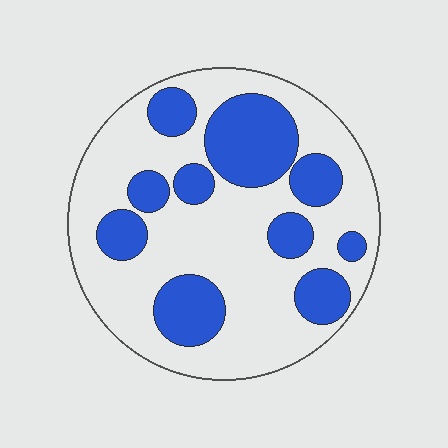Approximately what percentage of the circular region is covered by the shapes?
Approximately 35%.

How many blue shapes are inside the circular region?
10.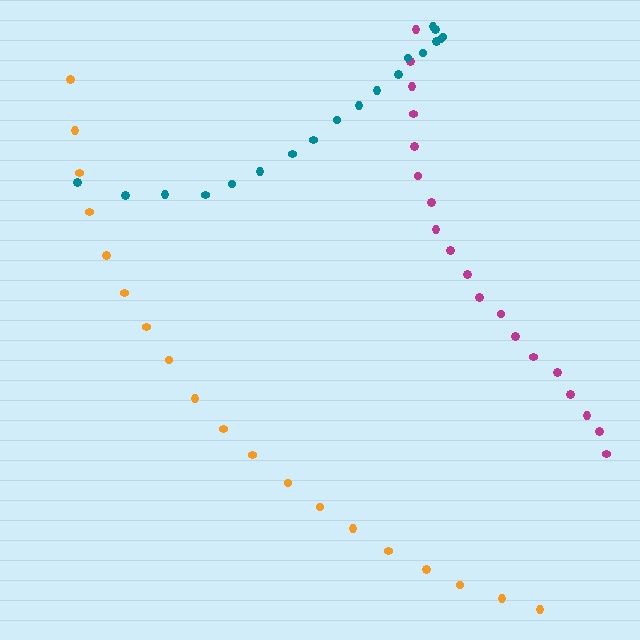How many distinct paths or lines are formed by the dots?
There are 3 distinct paths.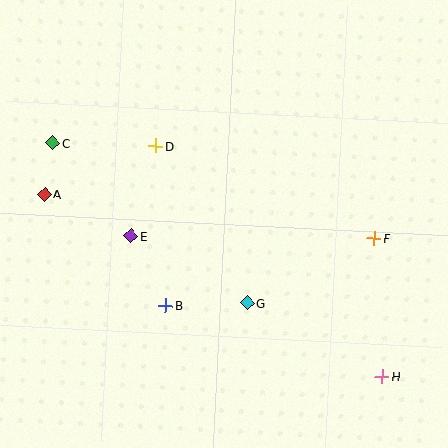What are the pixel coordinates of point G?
Point G is at (247, 303).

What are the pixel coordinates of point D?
Point D is at (156, 146).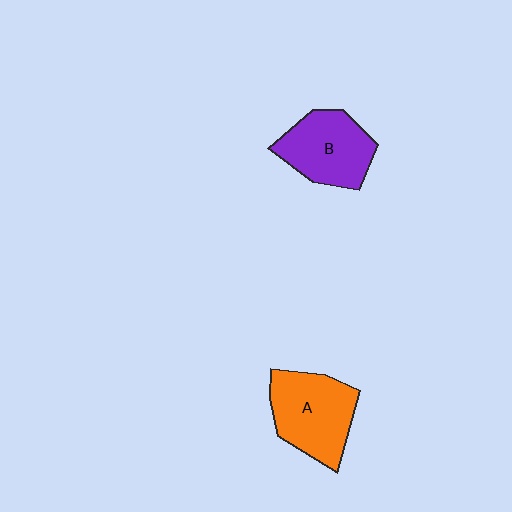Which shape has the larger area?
Shape A (orange).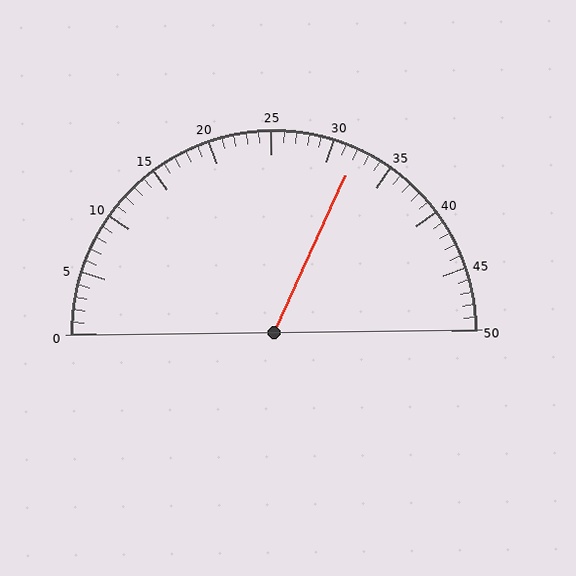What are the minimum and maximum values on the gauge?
The gauge ranges from 0 to 50.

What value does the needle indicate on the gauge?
The needle indicates approximately 32.